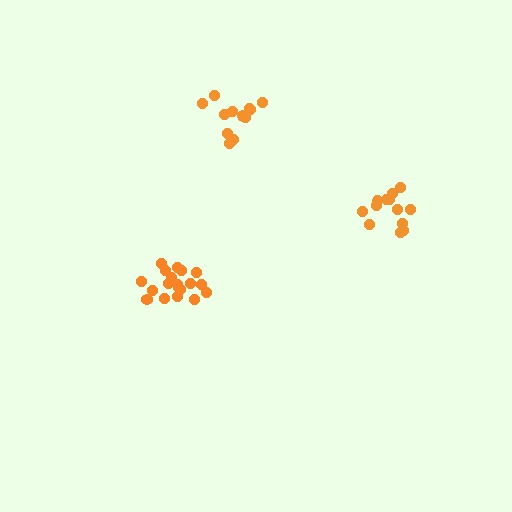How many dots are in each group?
Group 1: 19 dots, Group 2: 13 dots, Group 3: 13 dots (45 total).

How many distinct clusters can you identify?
There are 3 distinct clusters.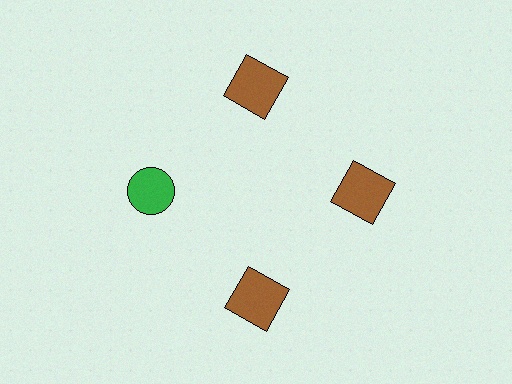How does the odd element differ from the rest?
It differs in both color (green instead of brown) and shape (circle instead of square).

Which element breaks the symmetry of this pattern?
The green circle at roughly the 9 o'clock position breaks the symmetry. All other shapes are brown squares.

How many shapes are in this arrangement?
There are 4 shapes arranged in a ring pattern.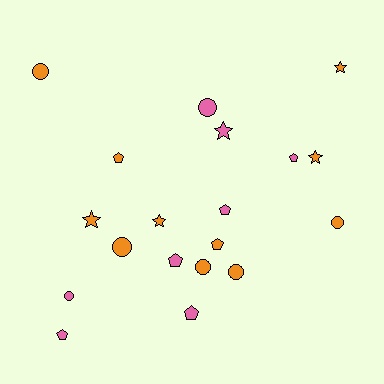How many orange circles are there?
There are 5 orange circles.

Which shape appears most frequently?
Circle, with 7 objects.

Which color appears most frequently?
Orange, with 11 objects.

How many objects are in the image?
There are 19 objects.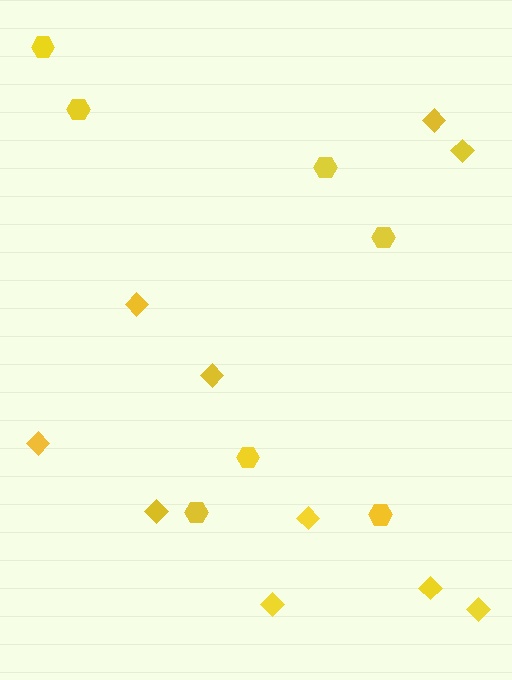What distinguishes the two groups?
There are 2 groups: one group of diamonds (10) and one group of hexagons (7).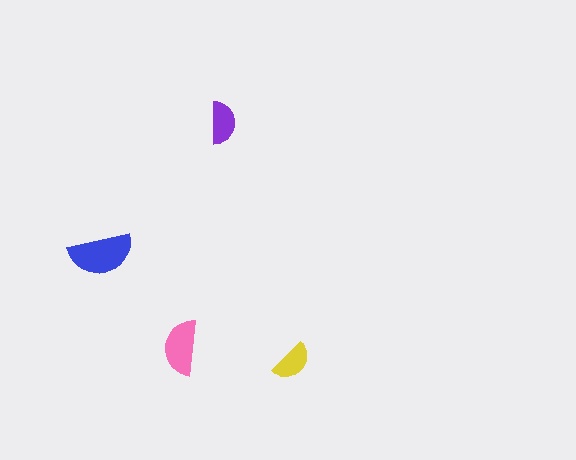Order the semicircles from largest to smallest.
the blue one, the pink one, the purple one, the yellow one.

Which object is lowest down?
The yellow semicircle is bottommost.